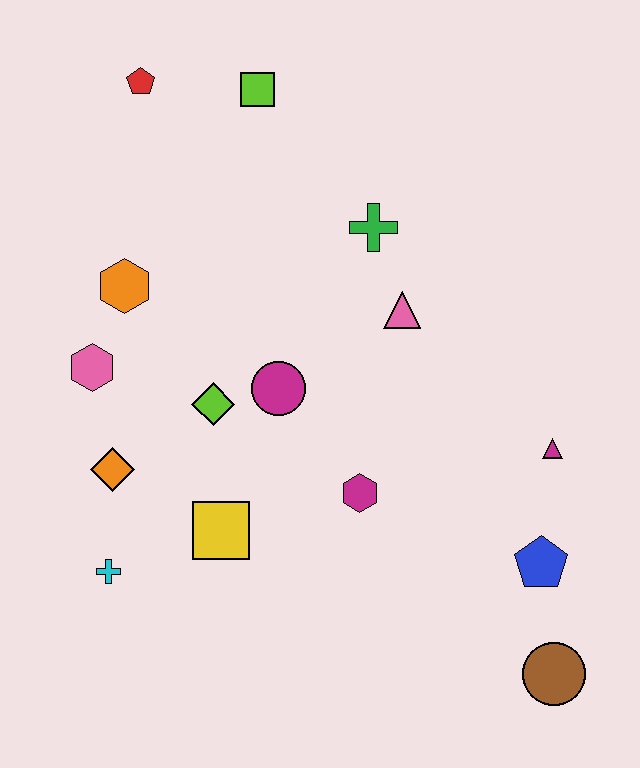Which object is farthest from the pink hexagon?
The brown circle is farthest from the pink hexagon.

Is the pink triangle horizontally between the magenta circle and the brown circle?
Yes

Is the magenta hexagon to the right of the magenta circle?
Yes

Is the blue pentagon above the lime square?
No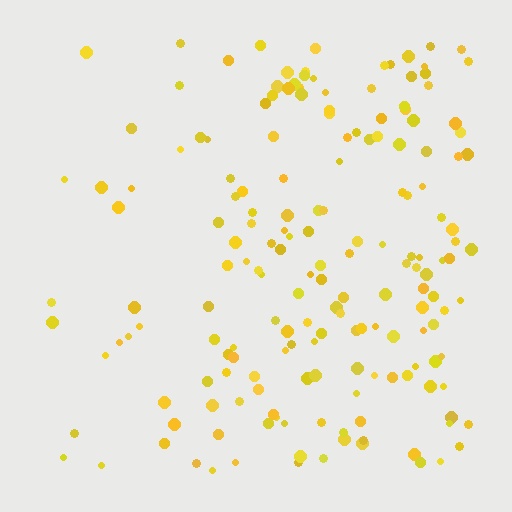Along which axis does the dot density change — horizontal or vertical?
Horizontal.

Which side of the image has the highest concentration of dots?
The right.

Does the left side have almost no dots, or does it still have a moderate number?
Still a moderate number, just noticeably fewer than the right.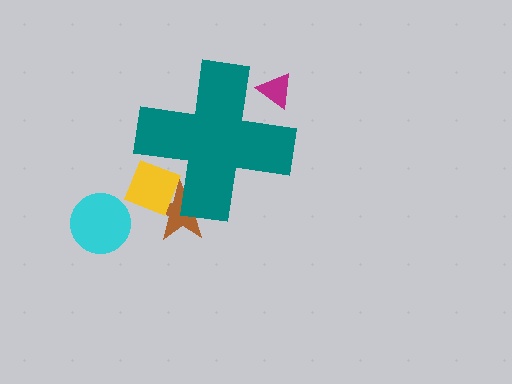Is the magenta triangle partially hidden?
Yes, the magenta triangle is partially hidden behind the teal cross.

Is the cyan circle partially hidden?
No, the cyan circle is fully visible.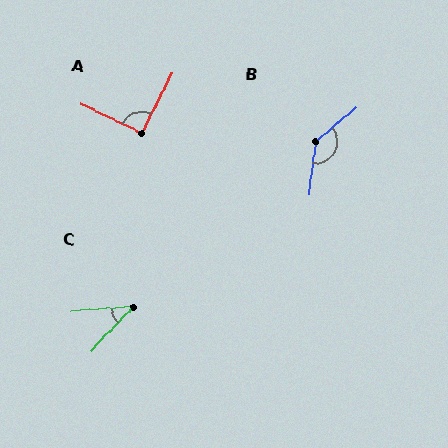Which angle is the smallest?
C, at approximately 42 degrees.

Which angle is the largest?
B, at approximately 137 degrees.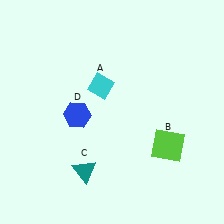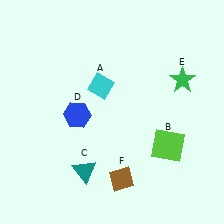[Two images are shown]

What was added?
A green star (E), a brown diamond (F) were added in Image 2.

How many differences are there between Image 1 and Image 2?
There are 2 differences between the two images.